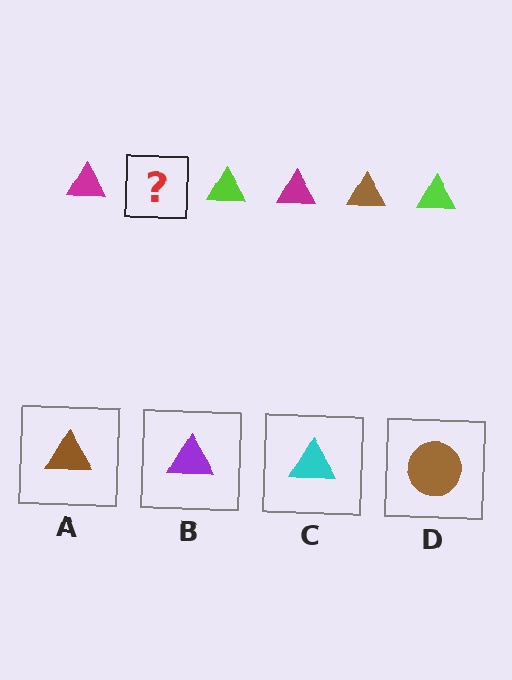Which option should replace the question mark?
Option A.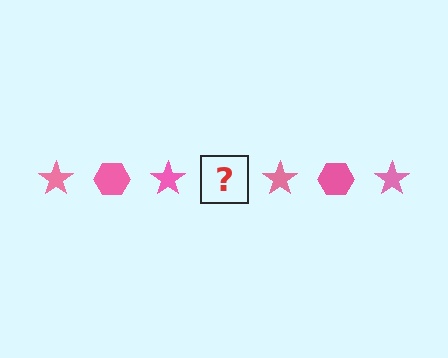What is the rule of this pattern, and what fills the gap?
The rule is that the pattern cycles through star, hexagon shapes in pink. The gap should be filled with a pink hexagon.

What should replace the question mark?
The question mark should be replaced with a pink hexagon.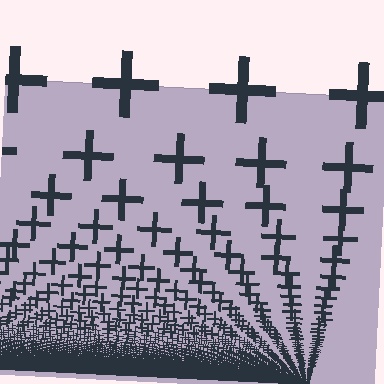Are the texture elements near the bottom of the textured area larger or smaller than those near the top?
Smaller. The gradient is inverted — elements near the bottom are smaller and denser.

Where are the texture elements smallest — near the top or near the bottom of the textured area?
Near the bottom.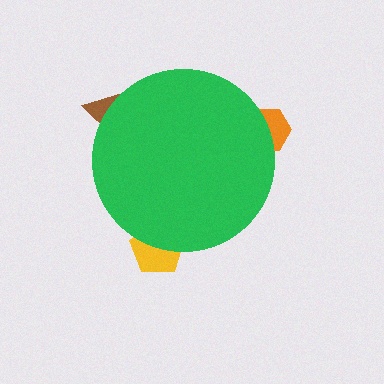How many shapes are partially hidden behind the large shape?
3 shapes are partially hidden.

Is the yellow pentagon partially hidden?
Yes, the yellow pentagon is partially hidden behind the green circle.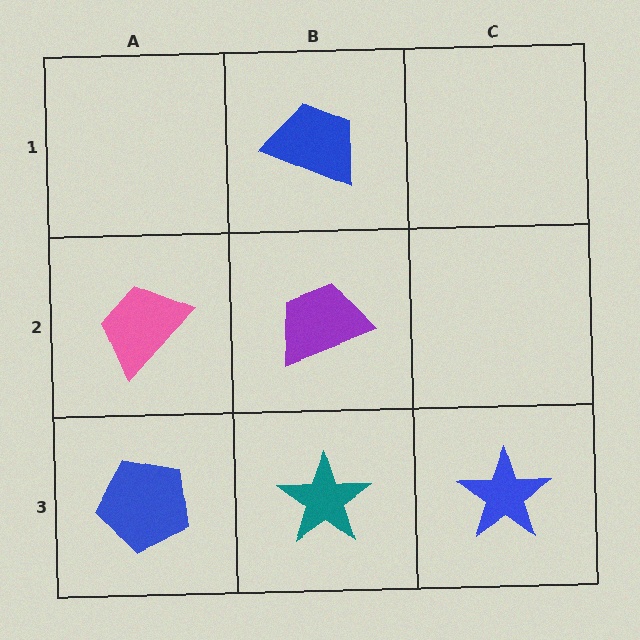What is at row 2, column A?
A pink trapezoid.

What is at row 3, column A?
A blue pentagon.